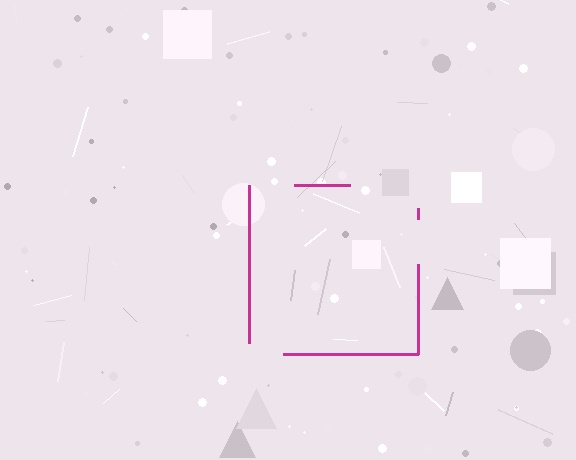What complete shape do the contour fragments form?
The contour fragments form a square.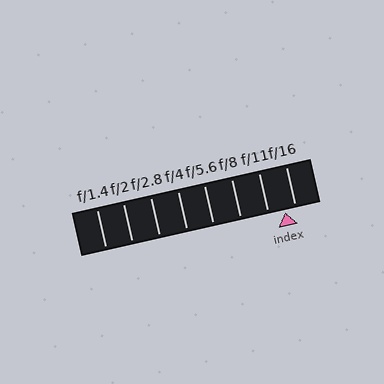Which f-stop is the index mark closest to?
The index mark is closest to f/16.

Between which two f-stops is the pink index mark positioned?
The index mark is between f/11 and f/16.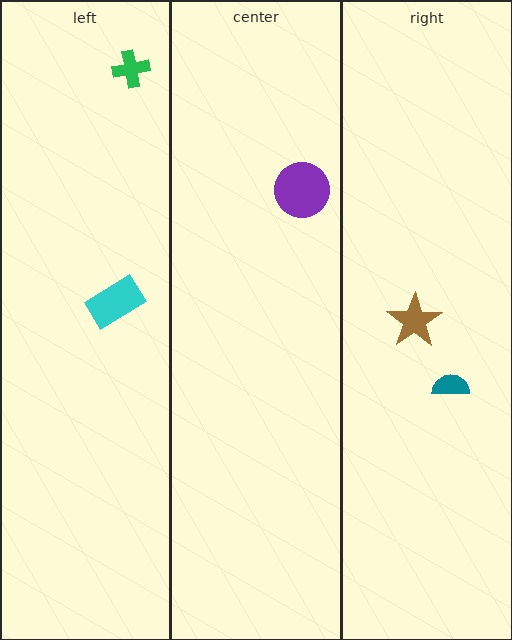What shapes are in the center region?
The purple circle.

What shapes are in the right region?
The teal semicircle, the brown star.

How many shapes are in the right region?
2.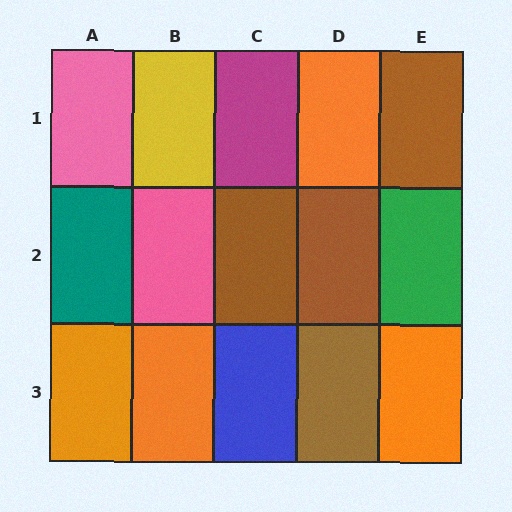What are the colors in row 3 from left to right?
Orange, orange, blue, brown, orange.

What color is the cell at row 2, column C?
Brown.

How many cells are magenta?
1 cell is magenta.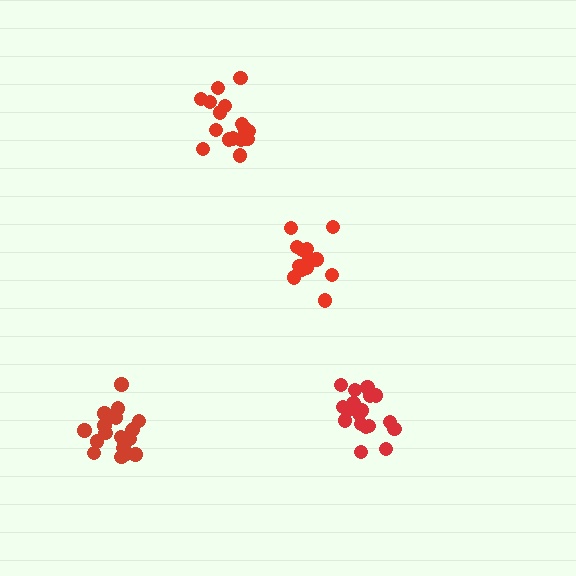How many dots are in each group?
Group 1: 15 dots, Group 2: 19 dots, Group 3: 17 dots, Group 4: 18 dots (69 total).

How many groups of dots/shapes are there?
There are 4 groups.